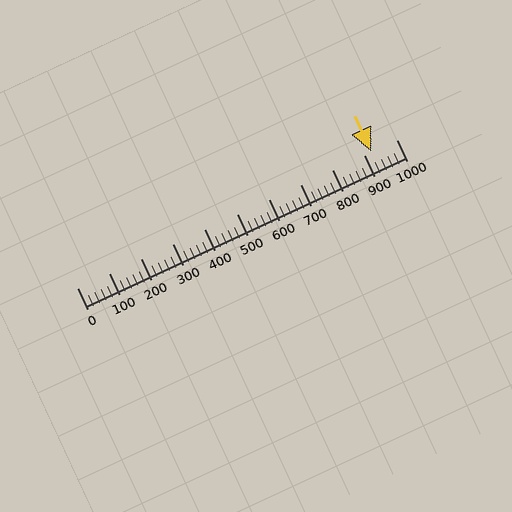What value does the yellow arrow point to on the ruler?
The yellow arrow points to approximately 921.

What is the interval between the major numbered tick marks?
The major tick marks are spaced 100 units apart.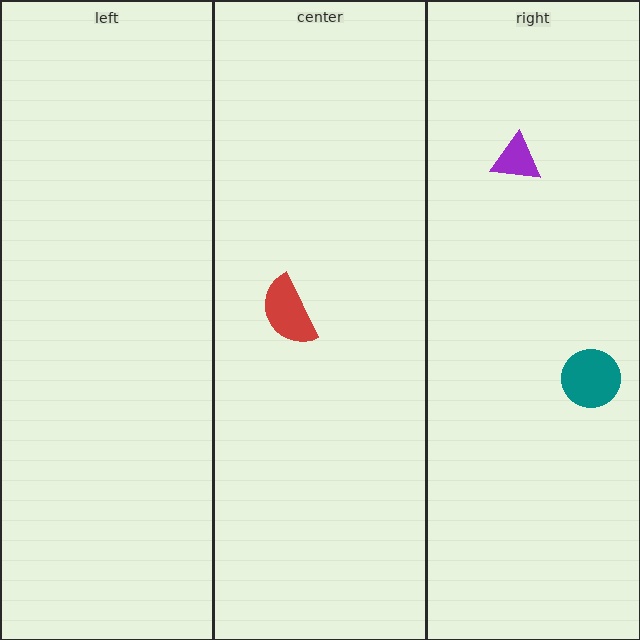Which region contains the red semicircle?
The center region.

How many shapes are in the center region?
1.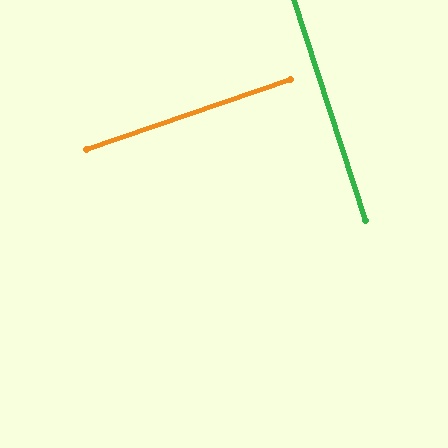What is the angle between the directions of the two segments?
Approximately 89 degrees.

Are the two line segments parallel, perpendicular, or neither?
Perpendicular — they meet at approximately 89°.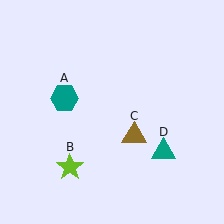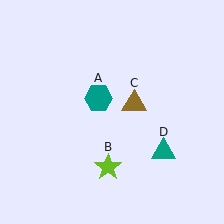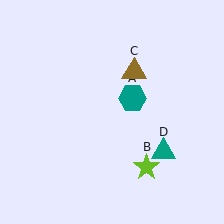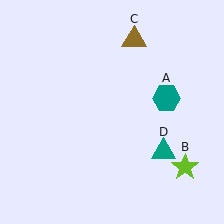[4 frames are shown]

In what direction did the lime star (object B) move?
The lime star (object B) moved right.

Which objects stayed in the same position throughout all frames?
Teal triangle (object D) remained stationary.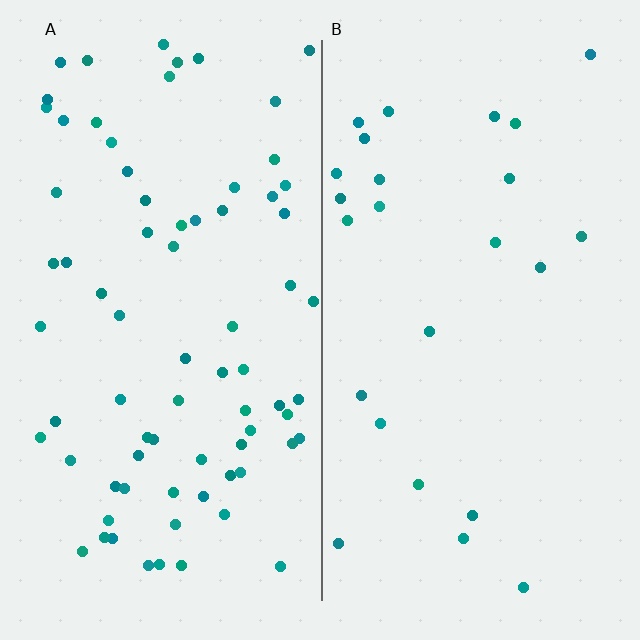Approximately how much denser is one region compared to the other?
Approximately 3.0× — region A over region B.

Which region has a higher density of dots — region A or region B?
A (the left).